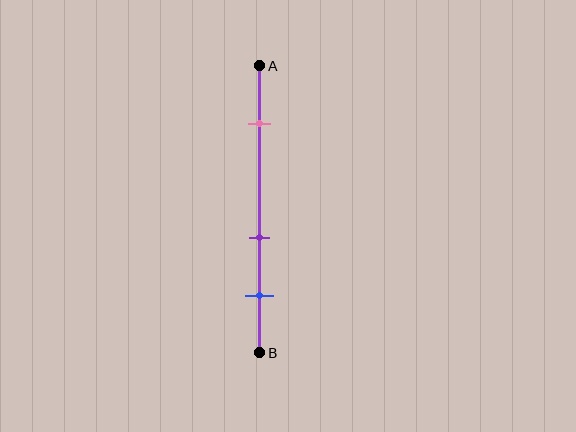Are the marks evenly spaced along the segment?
No, the marks are not evenly spaced.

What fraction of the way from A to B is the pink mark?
The pink mark is approximately 20% (0.2) of the way from A to B.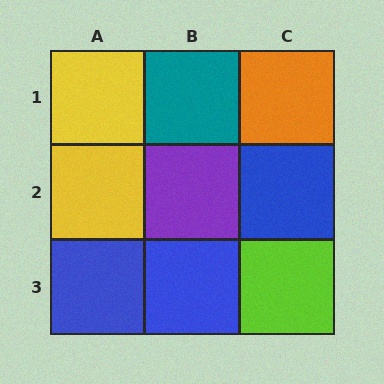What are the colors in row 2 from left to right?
Yellow, purple, blue.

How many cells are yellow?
2 cells are yellow.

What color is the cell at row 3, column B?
Blue.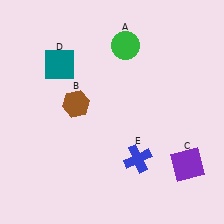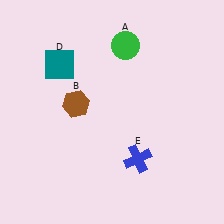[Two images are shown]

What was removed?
The purple square (C) was removed in Image 2.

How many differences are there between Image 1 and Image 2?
There is 1 difference between the two images.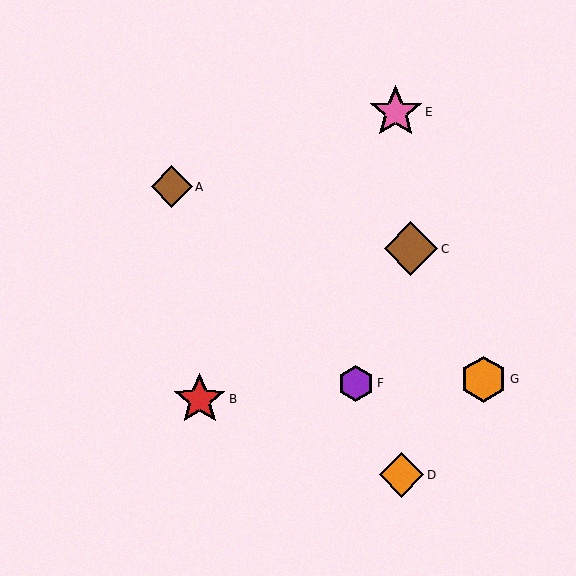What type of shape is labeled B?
Shape B is a red star.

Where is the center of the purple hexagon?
The center of the purple hexagon is at (356, 383).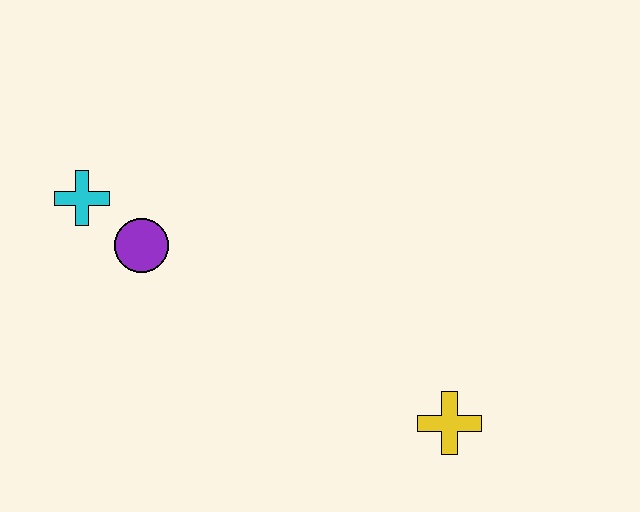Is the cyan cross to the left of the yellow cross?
Yes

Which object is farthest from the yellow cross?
The cyan cross is farthest from the yellow cross.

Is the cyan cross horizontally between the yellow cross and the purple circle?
No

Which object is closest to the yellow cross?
The purple circle is closest to the yellow cross.